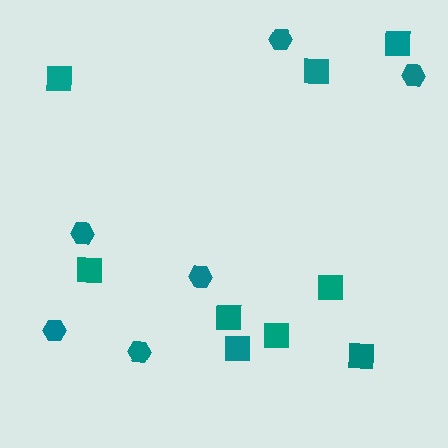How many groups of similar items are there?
There are 2 groups: one group of hexagons (6) and one group of squares (9).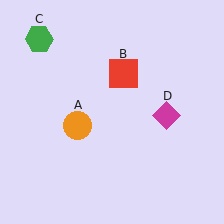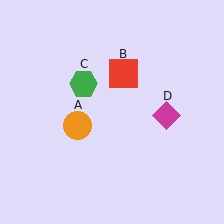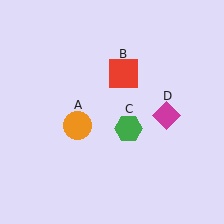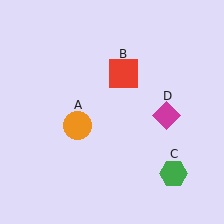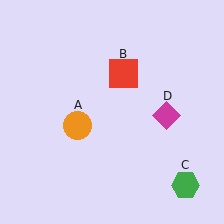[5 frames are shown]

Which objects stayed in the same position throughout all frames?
Orange circle (object A) and red square (object B) and magenta diamond (object D) remained stationary.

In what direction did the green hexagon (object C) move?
The green hexagon (object C) moved down and to the right.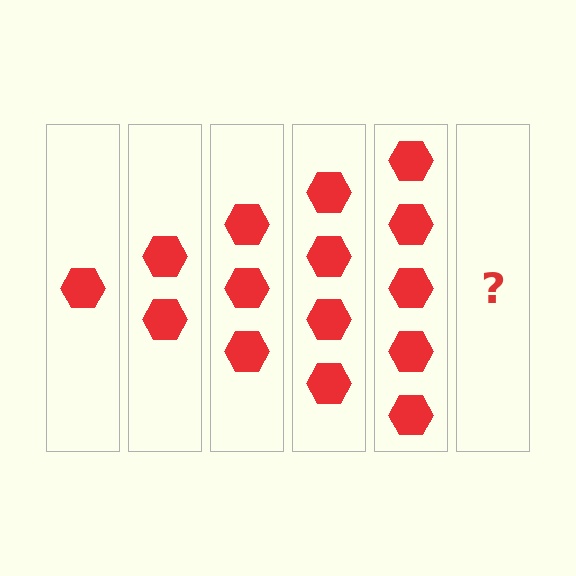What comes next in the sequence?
The next element should be 6 hexagons.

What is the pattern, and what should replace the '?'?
The pattern is that each step adds one more hexagon. The '?' should be 6 hexagons.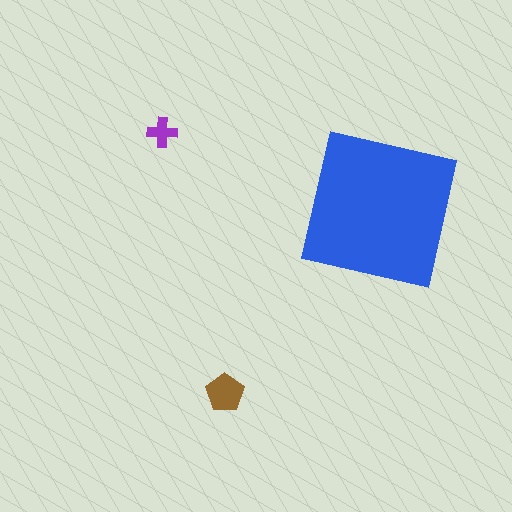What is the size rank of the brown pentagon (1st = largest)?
2nd.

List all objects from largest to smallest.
The blue square, the brown pentagon, the purple cross.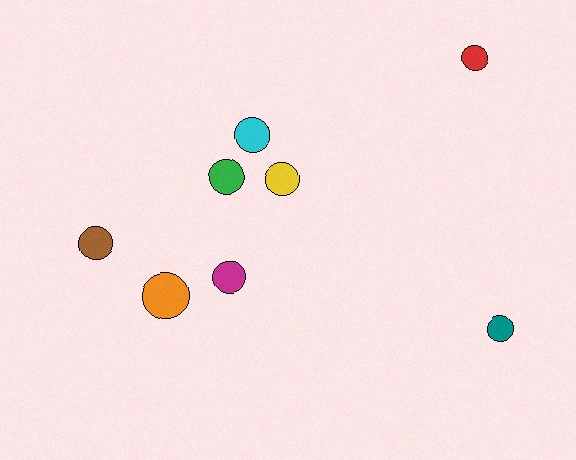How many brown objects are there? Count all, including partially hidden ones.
There is 1 brown object.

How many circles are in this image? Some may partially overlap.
There are 8 circles.